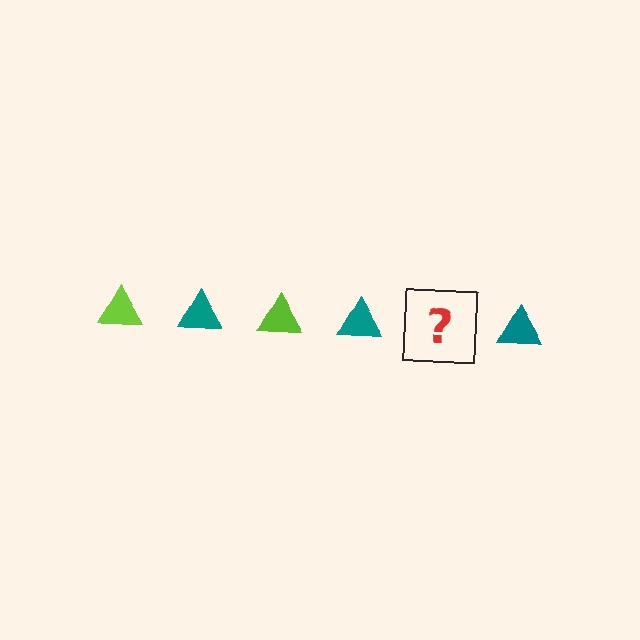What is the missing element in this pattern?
The missing element is a lime triangle.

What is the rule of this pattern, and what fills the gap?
The rule is that the pattern cycles through lime, teal triangles. The gap should be filled with a lime triangle.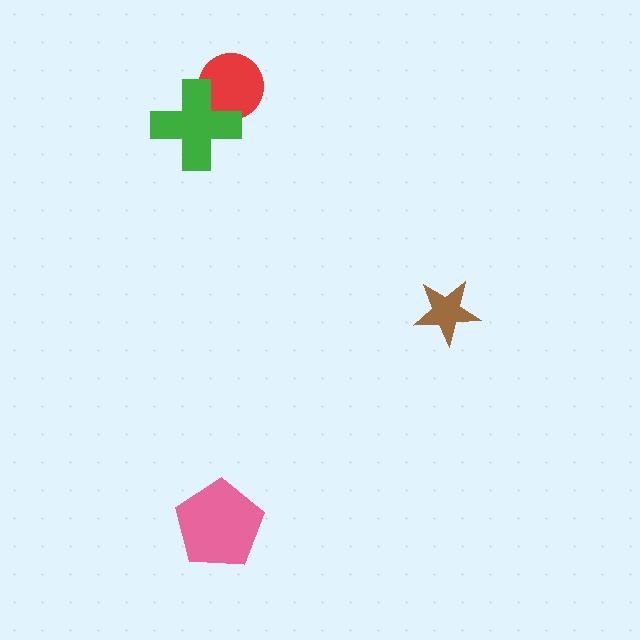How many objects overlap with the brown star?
0 objects overlap with the brown star.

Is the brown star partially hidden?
No, no other shape covers it.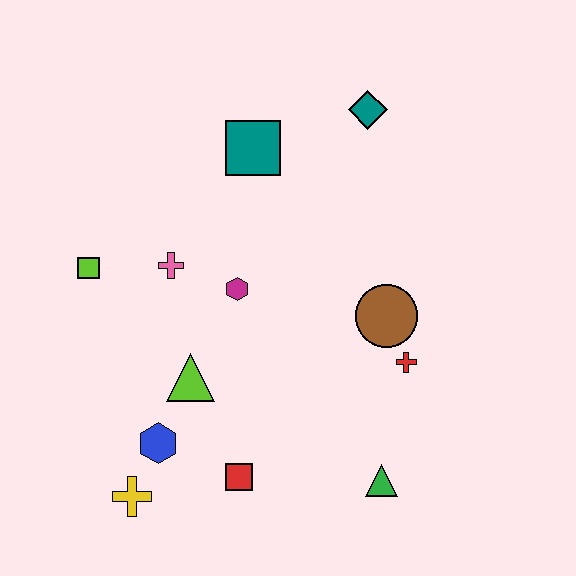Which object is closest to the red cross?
The brown circle is closest to the red cross.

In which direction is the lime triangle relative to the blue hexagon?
The lime triangle is above the blue hexagon.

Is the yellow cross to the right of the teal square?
No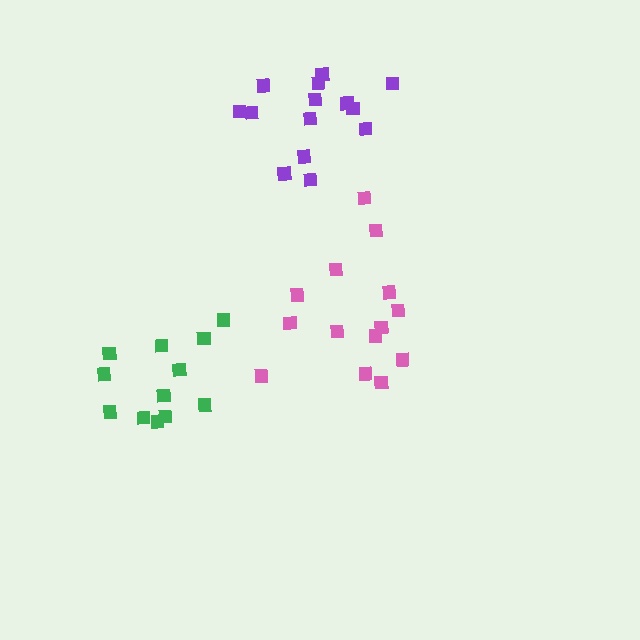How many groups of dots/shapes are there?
There are 3 groups.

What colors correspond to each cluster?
The clusters are colored: pink, purple, green.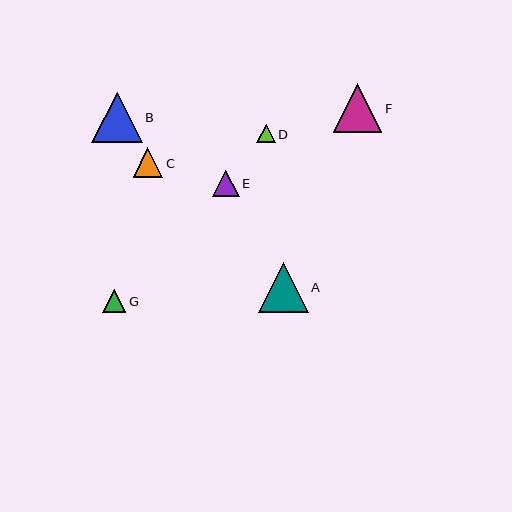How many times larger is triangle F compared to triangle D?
Triangle F is approximately 2.6 times the size of triangle D.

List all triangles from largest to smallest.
From largest to smallest: B, A, F, C, E, G, D.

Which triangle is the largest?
Triangle B is the largest with a size of approximately 50 pixels.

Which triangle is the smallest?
Triangle D is the smallest with a size of approximately 18 pixels.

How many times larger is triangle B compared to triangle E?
Triangle B is approximately 1.9 times the size of triangle E.